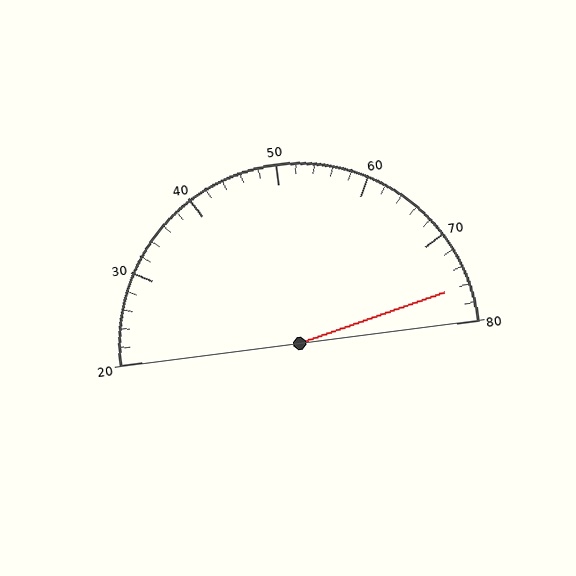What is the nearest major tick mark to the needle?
The nearest major tick mark is 80.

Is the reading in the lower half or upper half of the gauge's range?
The reading is in the upper half of the range (20 to 80).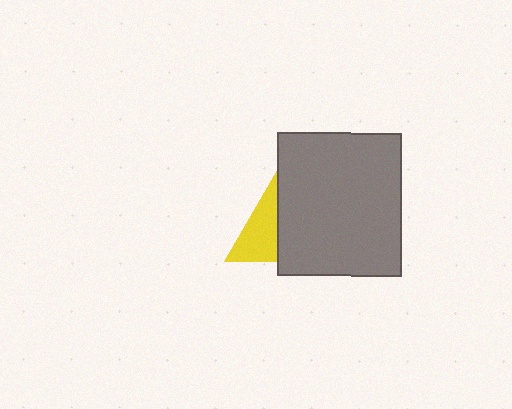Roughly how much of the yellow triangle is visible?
About half of it is visible (roughly 49%).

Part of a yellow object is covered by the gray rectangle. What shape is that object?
It is a triangle.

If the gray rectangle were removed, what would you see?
You would see the complete yellow triangle.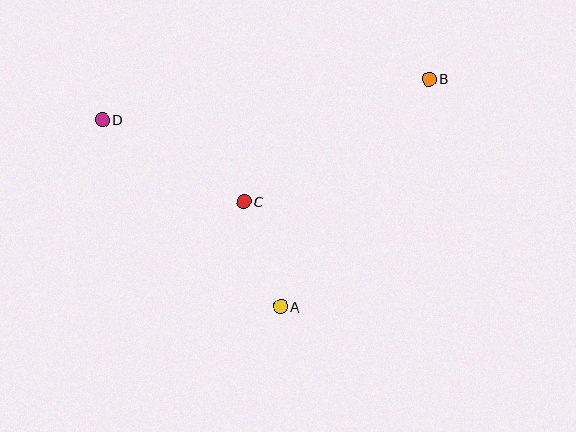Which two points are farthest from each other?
Points B and D are farthest from each other.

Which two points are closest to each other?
Points A and C are closest to each other.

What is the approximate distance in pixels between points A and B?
The distance between A and B is approximately 271 pixels.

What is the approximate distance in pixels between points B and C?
The distance between B and C is approximately 222 pixels.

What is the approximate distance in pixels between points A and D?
The distance between A and D is approximately 258 pixels.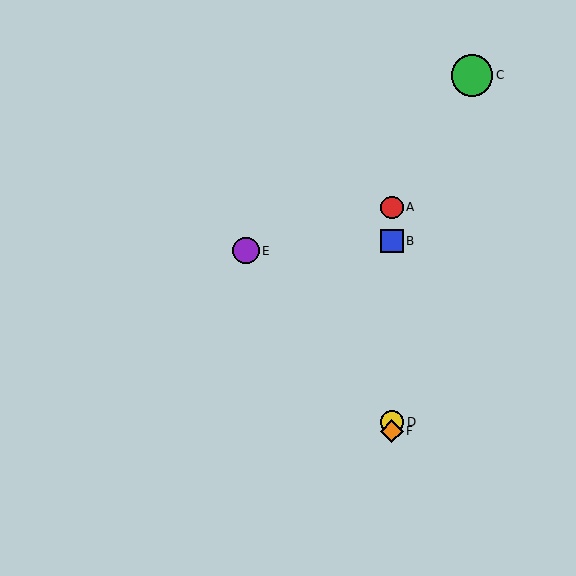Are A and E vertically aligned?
No, A is at x≈392 and E is at x≈246.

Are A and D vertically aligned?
Yes, both are at x≈392.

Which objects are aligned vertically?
Objects A, B, D, F are aligned vertically.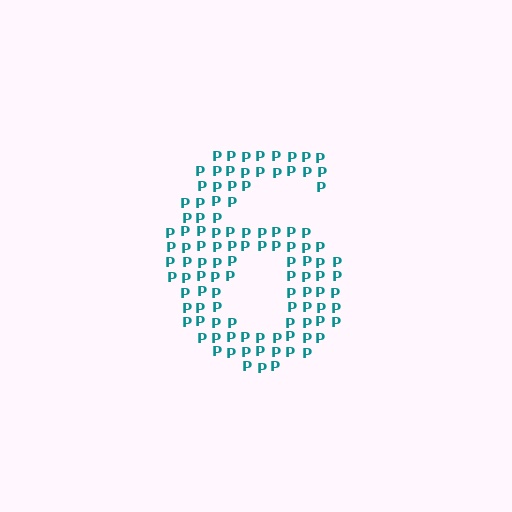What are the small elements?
The small elements are letter P's.